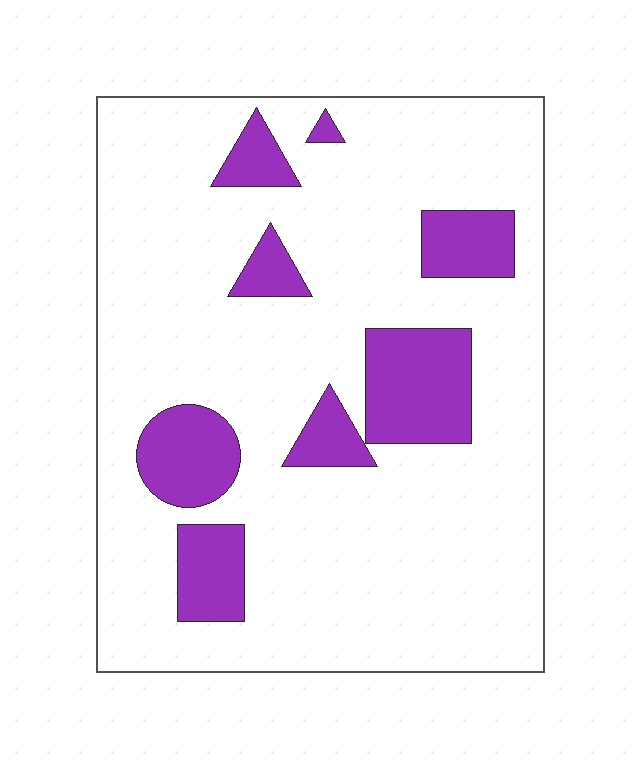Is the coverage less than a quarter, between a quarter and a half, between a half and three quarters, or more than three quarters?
Less than a quarter.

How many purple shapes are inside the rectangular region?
8.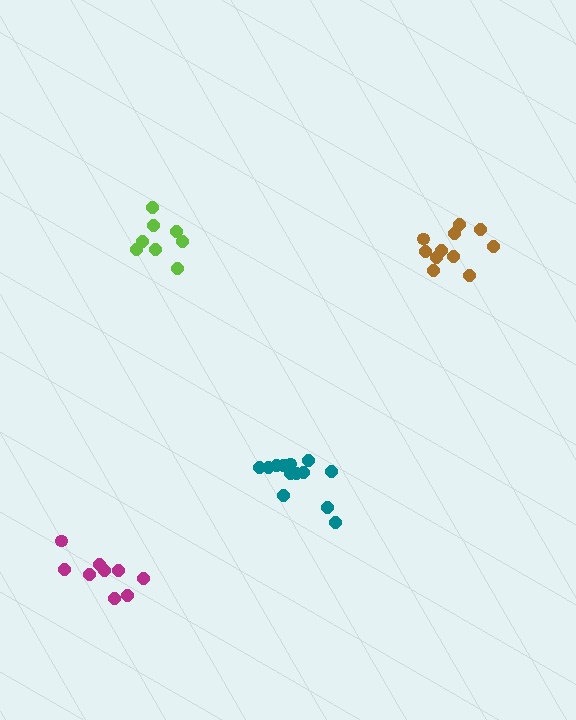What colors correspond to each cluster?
The clusters are colored: lime, brown, teal, magenta.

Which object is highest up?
The lime cluster is topmost.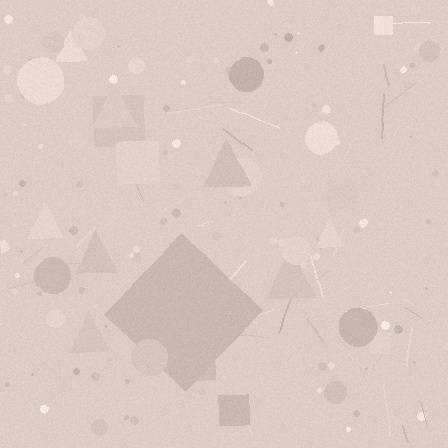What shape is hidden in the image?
A diamond is hidden in the image.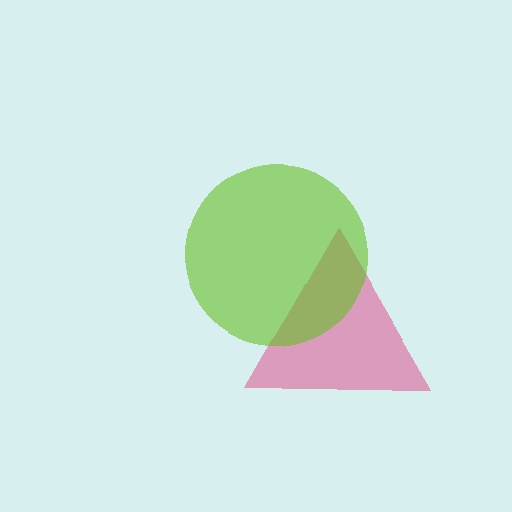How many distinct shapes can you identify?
There are 2 distinct shapes: a pink triangle, a lime circle.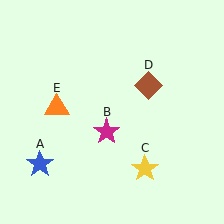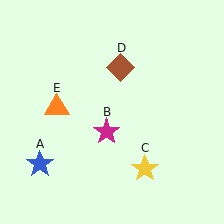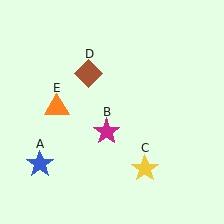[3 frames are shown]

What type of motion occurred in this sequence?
The brown diamond (object D) rotated counterclockwise around the center of the scene.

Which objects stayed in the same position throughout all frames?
Blue star (object A) and magenta star (object B) and yellow star (object C) and orange triangle (object E) remained stationary.